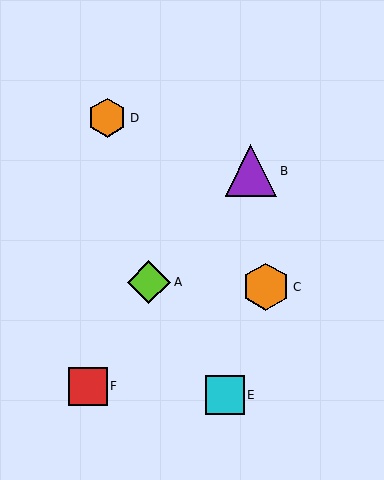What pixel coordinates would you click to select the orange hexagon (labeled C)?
Click at (266, 287) to select the orange hexagon C.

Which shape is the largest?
The purple triangle (labeled B) is the largest.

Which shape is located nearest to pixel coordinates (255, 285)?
The orange hexagon (labeled C) at (266, 287) is nearest to that location.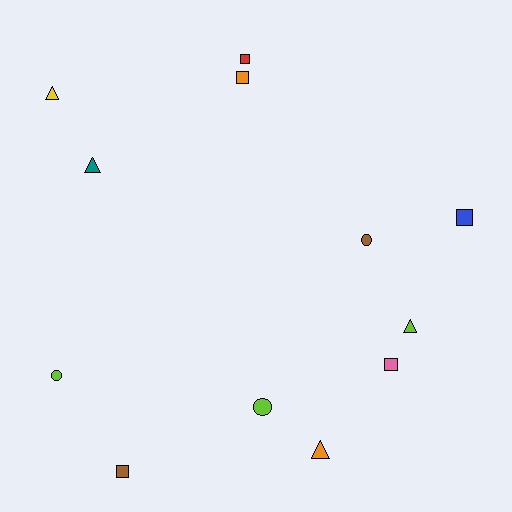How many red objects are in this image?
There is 1 red object.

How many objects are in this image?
There are 12 objects.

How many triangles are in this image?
There are 4 triangles.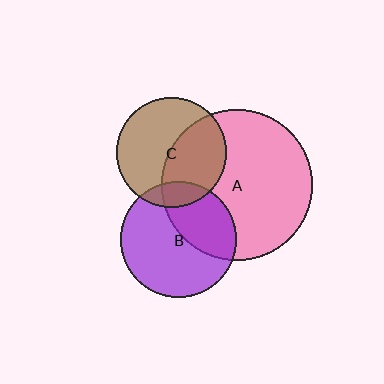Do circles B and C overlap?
Yes.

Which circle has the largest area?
Circle A (pink).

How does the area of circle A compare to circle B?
Approximately 1.7 times.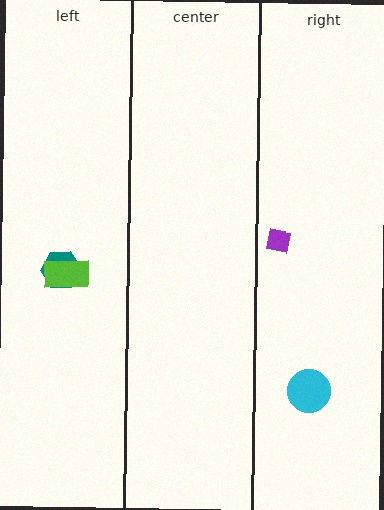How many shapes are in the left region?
2.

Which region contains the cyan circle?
The right region.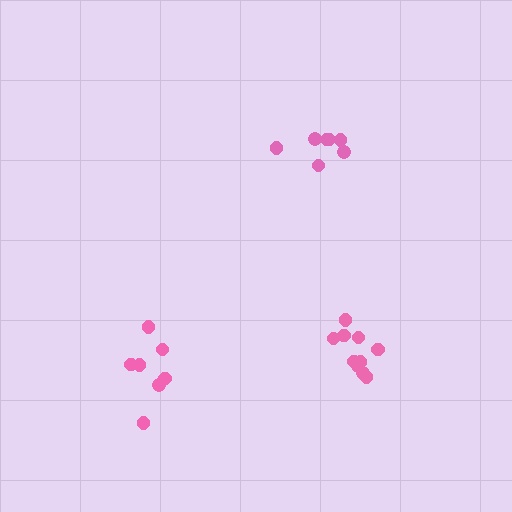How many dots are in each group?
Group 1: 7 dots, Group 2: 10 dots, Group 3: 7 dots (24 total).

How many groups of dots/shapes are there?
There are 3 groups.